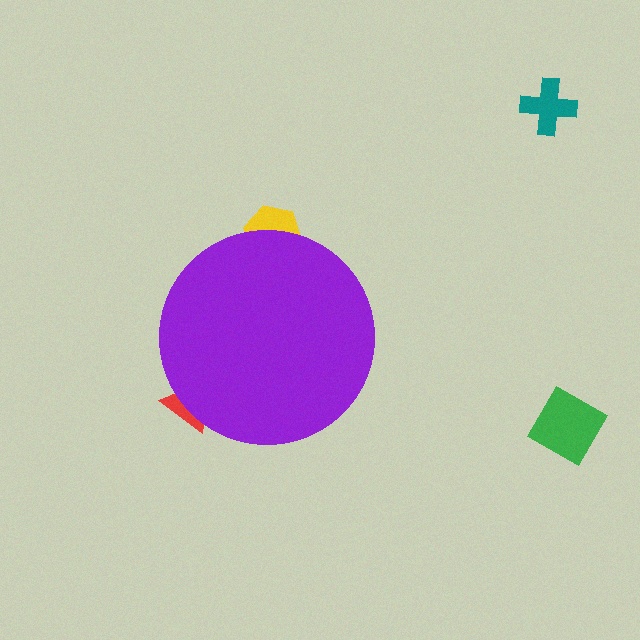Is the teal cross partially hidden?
No, the teal cross is fully visible.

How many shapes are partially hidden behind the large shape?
2 shapes are partially hidden.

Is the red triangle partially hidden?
Yes, the red triangle is partially hidden behind the purple circle.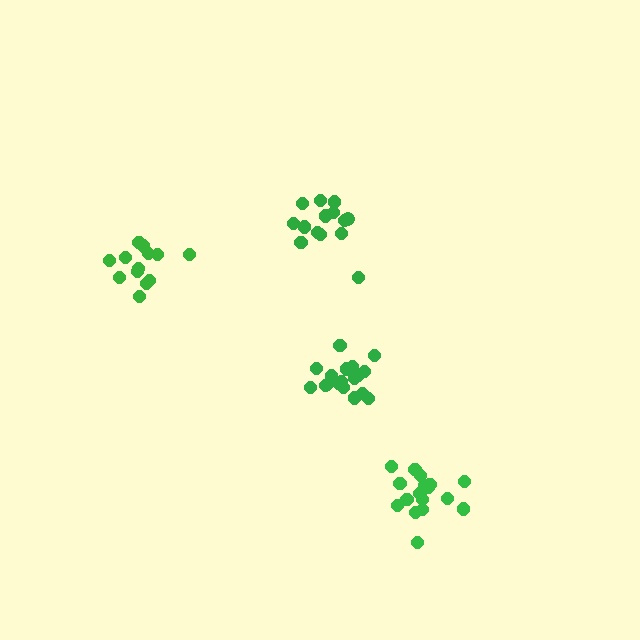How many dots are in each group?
Group 1: 18 dots, Group 2: 18 dots, Group 3: 13 dots, Group 4: 14 dots (63 total).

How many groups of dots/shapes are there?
There are 4 groups.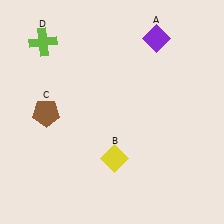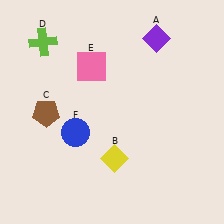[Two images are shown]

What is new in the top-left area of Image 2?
A pink square (E) was added in the top-left area of Image 2.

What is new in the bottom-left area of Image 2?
A blue circle (F) was added in the bottom-left area of Image 2.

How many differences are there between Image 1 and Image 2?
There are 2 differences between the two images.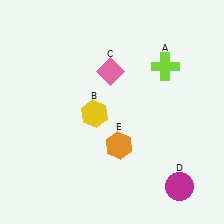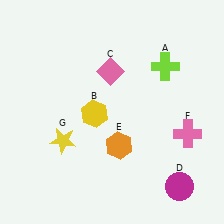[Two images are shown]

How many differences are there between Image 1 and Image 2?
There are 2 differences between the two images.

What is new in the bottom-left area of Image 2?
A yellow star (G) was added in the bottom-left area of Image 2.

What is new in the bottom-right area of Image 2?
A pink cross (F) was added in the bottom-right area of Image 2.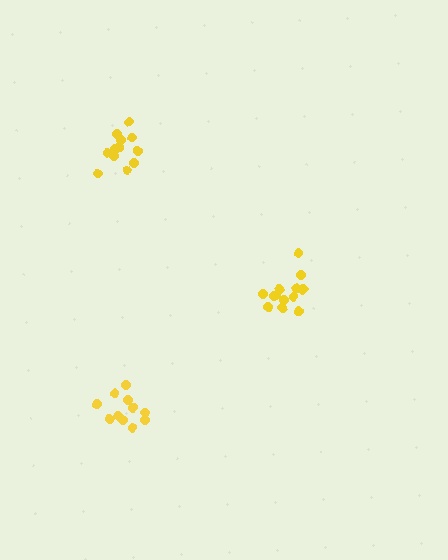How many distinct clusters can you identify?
There are 3 distinct clusters.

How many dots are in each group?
Group 1: 11 dots, Group 2: 12 dots, Group 3: 14 dots (37 total).